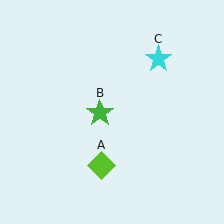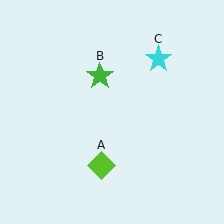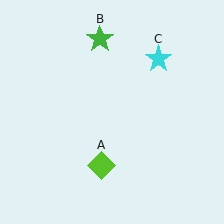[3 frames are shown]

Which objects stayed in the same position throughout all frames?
Lime diamond (object A) and cyan star (object C) remained stationary.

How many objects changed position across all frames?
1 object changed position: green star (object B).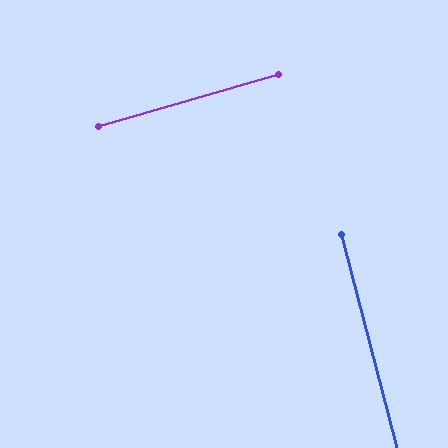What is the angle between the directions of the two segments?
Approximately 89 degrees.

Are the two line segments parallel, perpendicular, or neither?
Perpendicular — they meet at approximately 89°.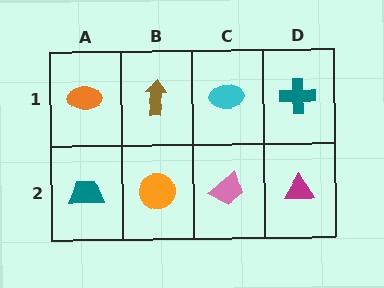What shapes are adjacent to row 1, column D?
A magenta triangle (row 2, column D), a cyan ellipse (row 1, column C).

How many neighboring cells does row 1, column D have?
2.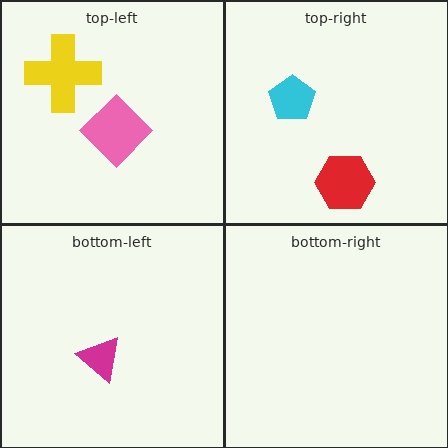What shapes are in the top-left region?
The yellow cross, the pink diamond.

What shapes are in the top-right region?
The cyan pentagon, the red hexagon.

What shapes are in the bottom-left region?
The magenta triangle.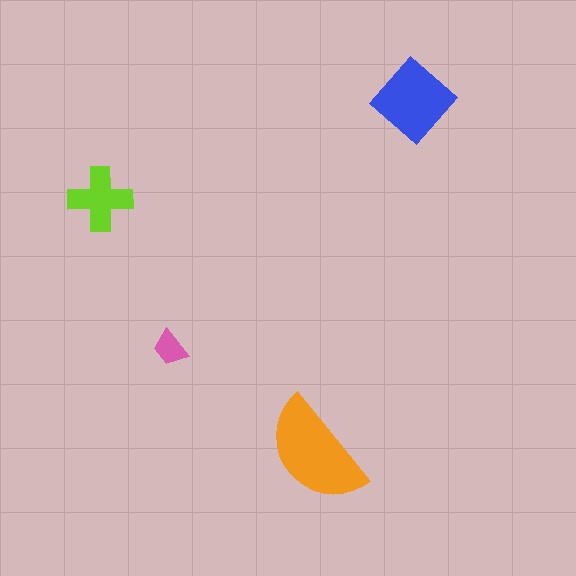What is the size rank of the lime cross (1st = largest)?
3rd.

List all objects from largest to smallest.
The orange semicircle, the blue diamond, the lime cross, the pink trapezoid.